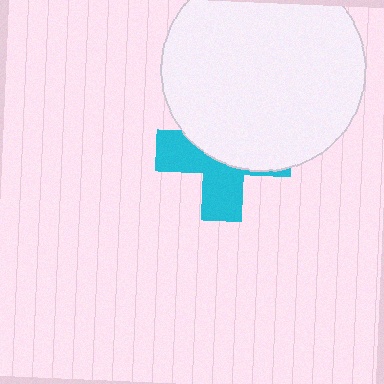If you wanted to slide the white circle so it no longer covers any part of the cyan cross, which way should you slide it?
Slide it up — that is the most direct way to separate the two shapes.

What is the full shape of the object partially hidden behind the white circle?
The partially hidden object is a cyan cross.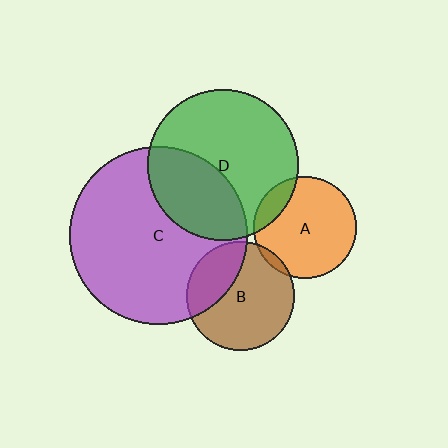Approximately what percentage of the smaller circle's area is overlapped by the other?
Approximately 35%.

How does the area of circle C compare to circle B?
Approximately 2.7 times.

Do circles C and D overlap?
Yes.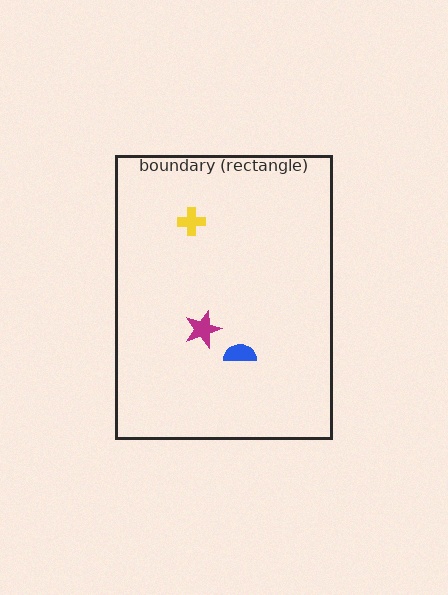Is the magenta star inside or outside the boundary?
Inside.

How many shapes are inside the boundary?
3 inside, 0 outside.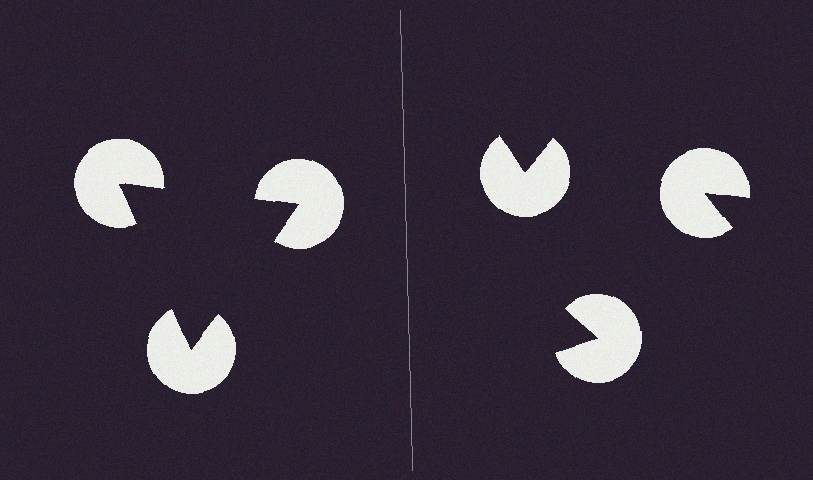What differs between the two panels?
The pac-man discs are positioned identically on both sides; only the wedge orientations differ. On the left they align to a triangle; on the right they are misaligned.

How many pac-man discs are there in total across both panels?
6 — 3 on each side.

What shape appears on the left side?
An illusory triangle.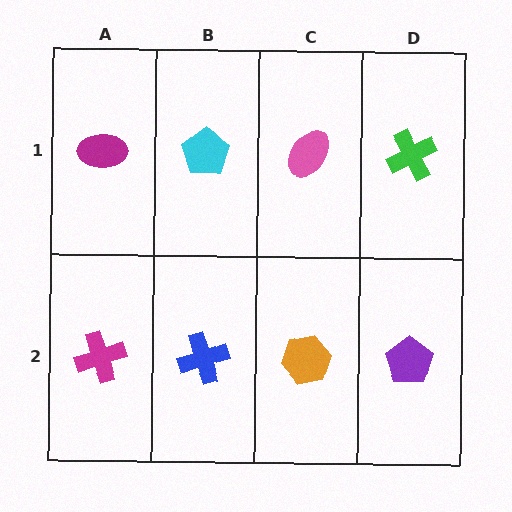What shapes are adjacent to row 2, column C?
A pink ellipse (row 1, column C), a blue cross (row 2, column B), a purple pentagon (row 2, column D).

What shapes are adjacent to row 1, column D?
A purple pentagon (row 2, column D), a pink ellipse (row 1, column C).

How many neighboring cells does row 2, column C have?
3.